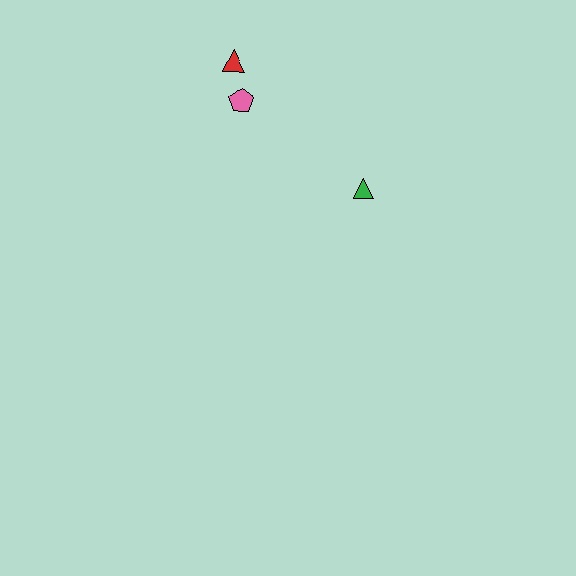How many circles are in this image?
There are no circles.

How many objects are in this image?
There are 3 objects.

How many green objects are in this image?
There is 1 green object.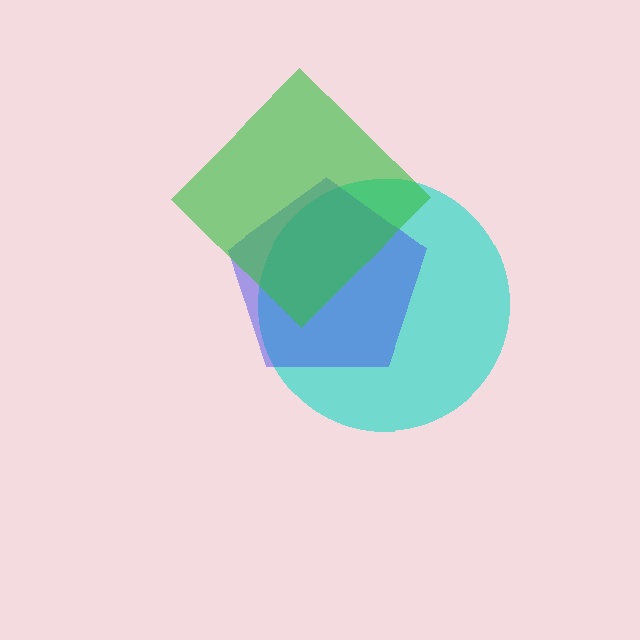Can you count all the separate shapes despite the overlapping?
Yes, there are 3 separate shapes.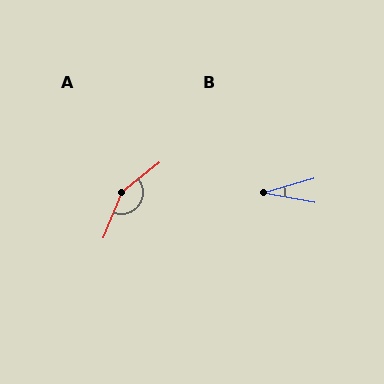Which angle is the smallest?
B, at approximately 27 degrees.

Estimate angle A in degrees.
Approximately 150 degrees.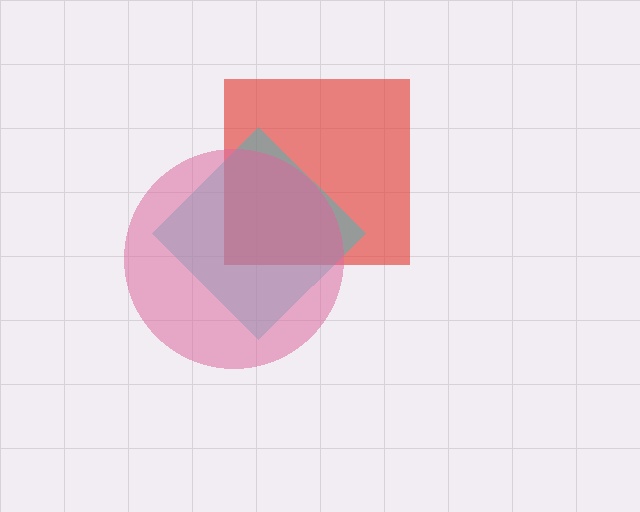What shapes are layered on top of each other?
The layered shapes are: a red square, a cyan diamond, a pink circle.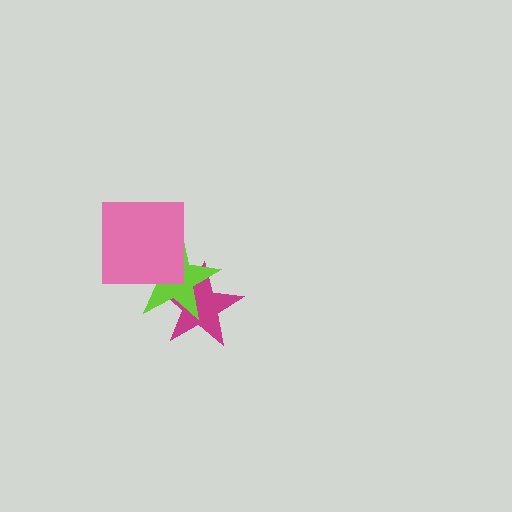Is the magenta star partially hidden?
Yes, it is partially covered by another shape.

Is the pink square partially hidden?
No, no other shape covers it.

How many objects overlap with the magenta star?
1 object overlaps with the magenta star.